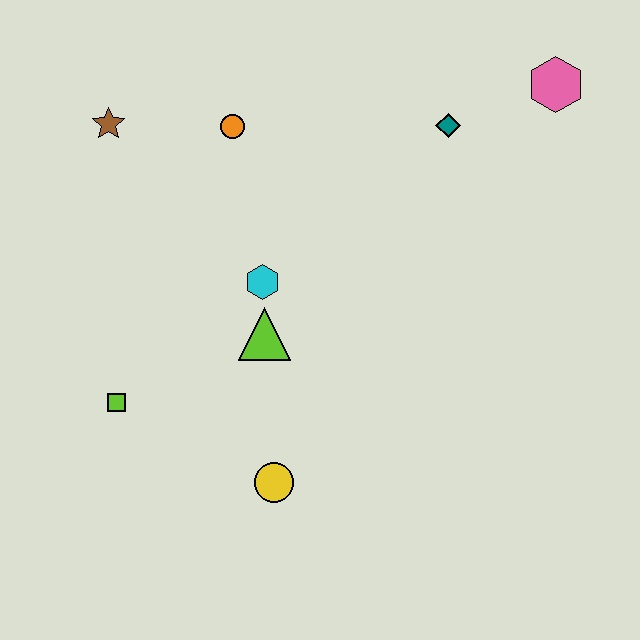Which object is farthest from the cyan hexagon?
The pink hexagon is farthest from the cyan hexagon.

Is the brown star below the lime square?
No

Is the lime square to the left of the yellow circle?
Yes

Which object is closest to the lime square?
The lime triangle is closest to the lime square.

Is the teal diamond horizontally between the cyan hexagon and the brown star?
No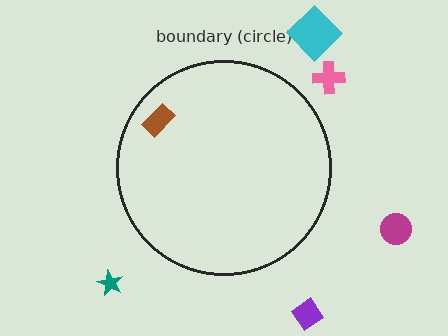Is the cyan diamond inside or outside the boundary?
Outside.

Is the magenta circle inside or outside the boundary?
Outside.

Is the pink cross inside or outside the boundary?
Outside.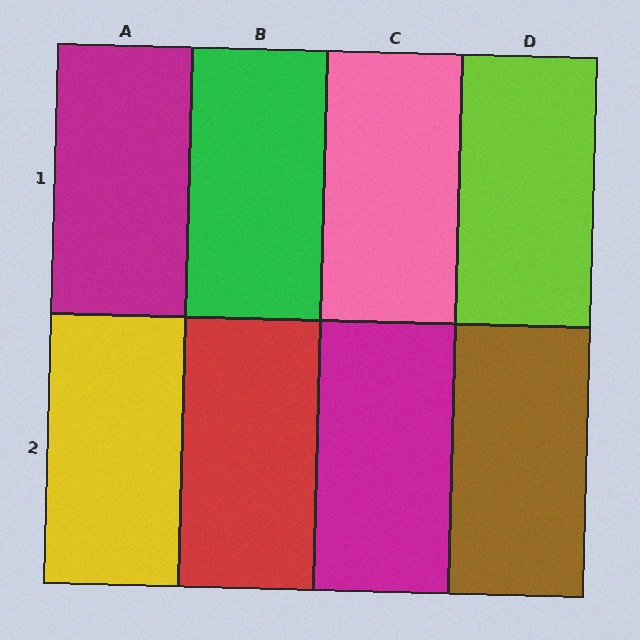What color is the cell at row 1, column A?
Magenta.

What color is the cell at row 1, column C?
Pink.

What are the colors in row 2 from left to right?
Yellow, red, magenta, brown.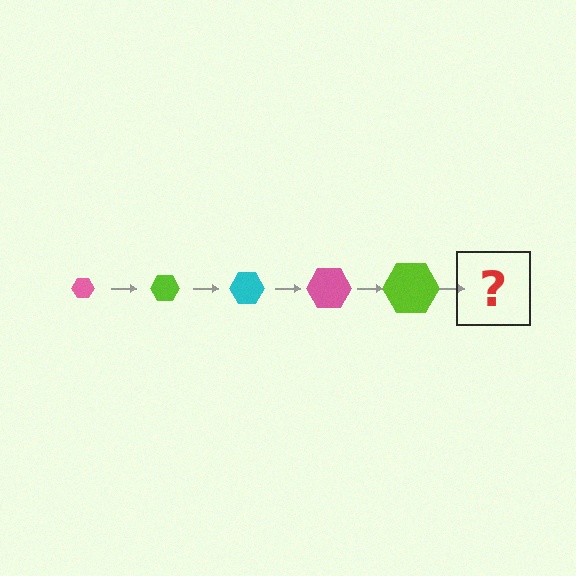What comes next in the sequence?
The next element should be a cyan hexagon, larger than the previous one.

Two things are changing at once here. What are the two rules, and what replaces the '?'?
The two rules are that the hexagon grows larger each step and the color cycles through pink, lime, and cyan. The '?' should be a cyan hexagon, larger than the previous one.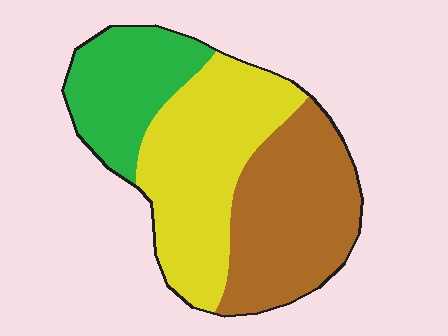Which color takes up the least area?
Green, at roughly 25%.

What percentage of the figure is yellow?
Yellow takes up about two fifths (2/5) of the figure.